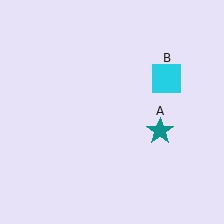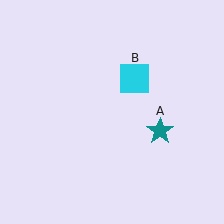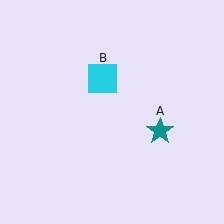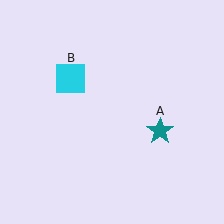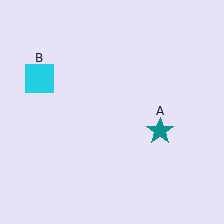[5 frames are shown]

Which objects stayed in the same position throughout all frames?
Teal star (object A) remained stationary.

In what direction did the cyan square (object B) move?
The cyan square (object B) moved left.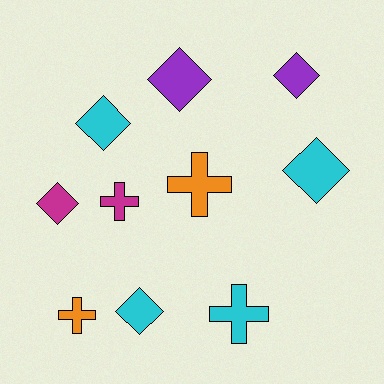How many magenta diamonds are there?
There is 1 magenta diamond.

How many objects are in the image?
There are 10 objects.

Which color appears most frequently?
Cyan, with 4 objects.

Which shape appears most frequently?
Diamond, with 6 objects.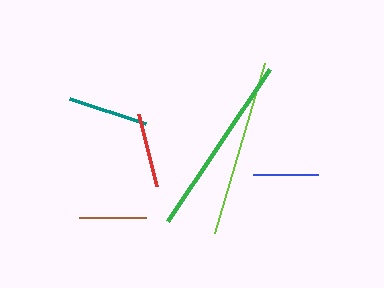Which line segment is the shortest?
The blue line is the shortest at approximately 65 pixels.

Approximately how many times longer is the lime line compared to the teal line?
The lime line is approximately 2.2 times the length of the teal line.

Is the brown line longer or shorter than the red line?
The red line is longer than the brown line.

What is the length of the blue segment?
The blue segment is approximately 65 pixels long.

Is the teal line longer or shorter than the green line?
The green line is longer than the teal line.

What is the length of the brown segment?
The brown segment is approximately 67 pixels long.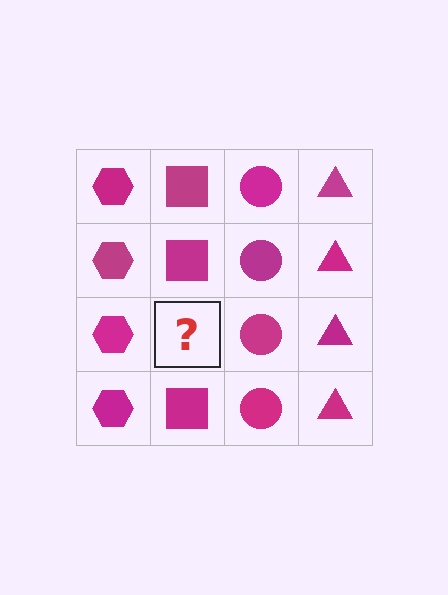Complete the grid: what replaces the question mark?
The question mark should be replaced with a magenta square.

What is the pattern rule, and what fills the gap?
The rule is that each column has a consistent shape. The gap should be filled with a magenta square.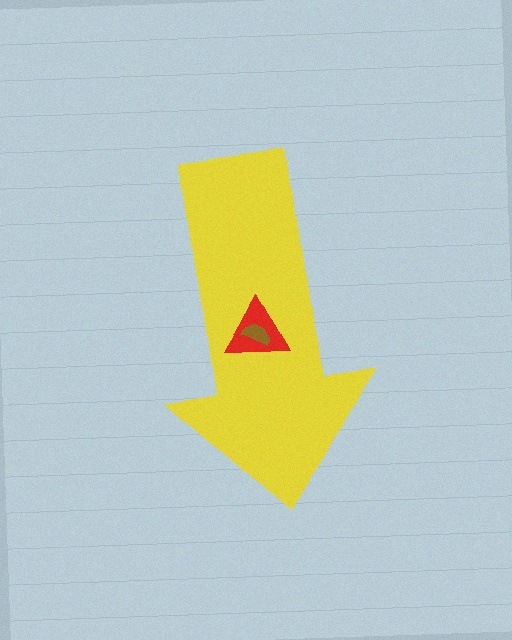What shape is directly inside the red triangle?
The brown semicircle.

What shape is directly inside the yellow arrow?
The red triangle.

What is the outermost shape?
The yellow arrow.